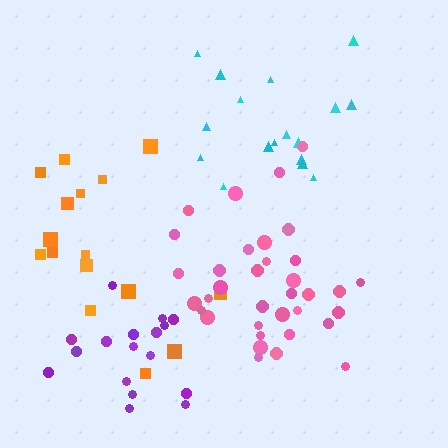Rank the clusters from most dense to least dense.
pink, purple, cyan, orange.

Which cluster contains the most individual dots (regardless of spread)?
Pink (35).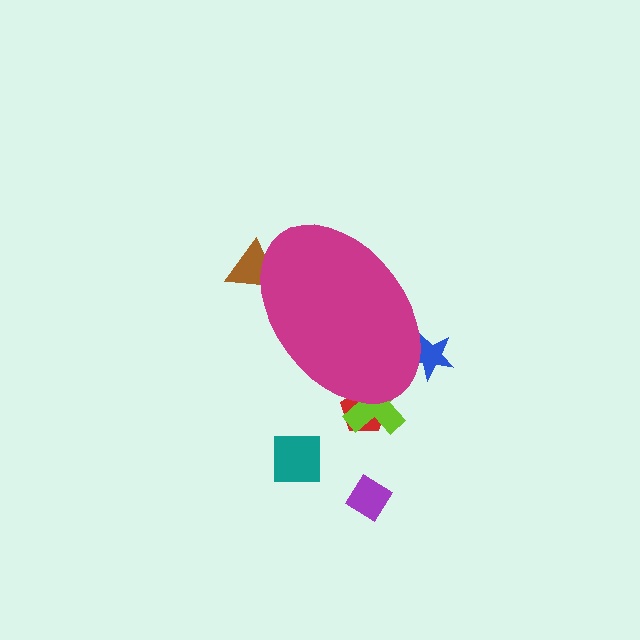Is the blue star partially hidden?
Yes, the blue star is partially hidden behind the magenta ellipse.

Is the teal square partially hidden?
No, the teal square is fully visible.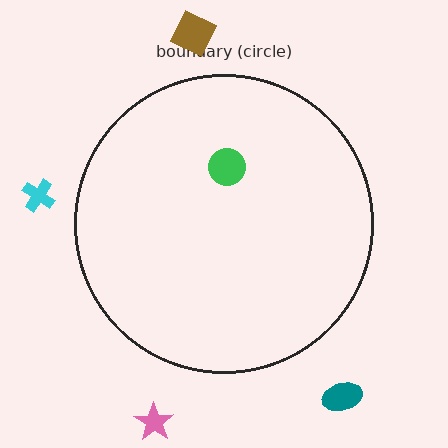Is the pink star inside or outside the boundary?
Outside.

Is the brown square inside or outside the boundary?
Outside.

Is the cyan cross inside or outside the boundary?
Outside.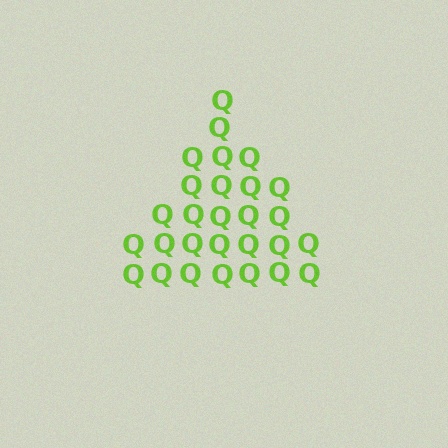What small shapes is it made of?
It is made of small letter Q's.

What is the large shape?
The large shape is a triangle.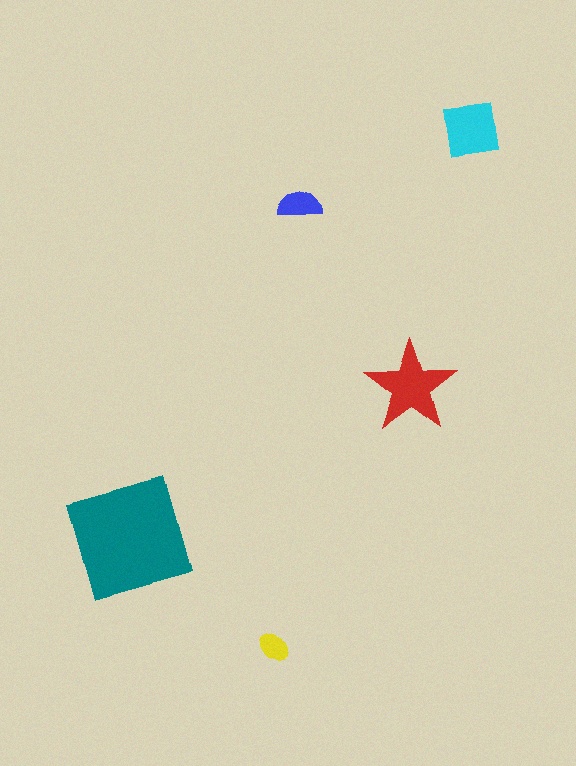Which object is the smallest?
The yellow ellipse.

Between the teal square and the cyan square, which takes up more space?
The teal square.